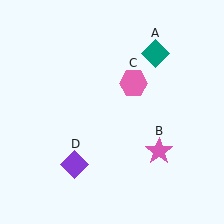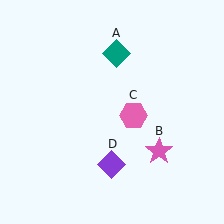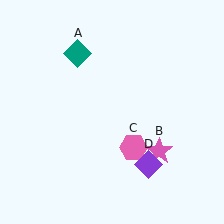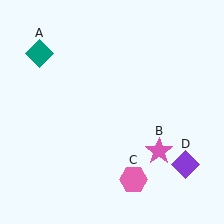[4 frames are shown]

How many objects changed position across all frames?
3 objects changed position: teal diamond (object A), pink hexagon (object C), purple diamond (object D).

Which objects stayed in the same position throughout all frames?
Pink star (object B) remained stationary.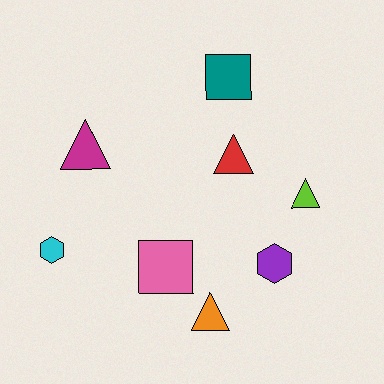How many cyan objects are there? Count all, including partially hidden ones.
There is 1 cyan object.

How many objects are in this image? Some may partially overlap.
There are 8 objects.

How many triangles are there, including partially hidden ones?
There are 4 triangles.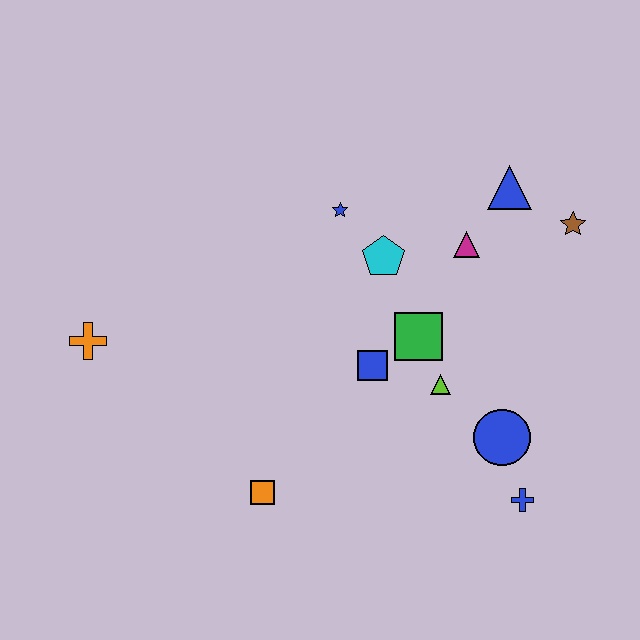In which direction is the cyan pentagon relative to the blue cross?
The cyan pentagon is above the blue cross.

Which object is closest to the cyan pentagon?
The blue star is closest to the cyan pentagon.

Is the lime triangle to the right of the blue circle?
No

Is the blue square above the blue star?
No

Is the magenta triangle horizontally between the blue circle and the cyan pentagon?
Yes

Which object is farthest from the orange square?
The brown star is farthest from the orange square.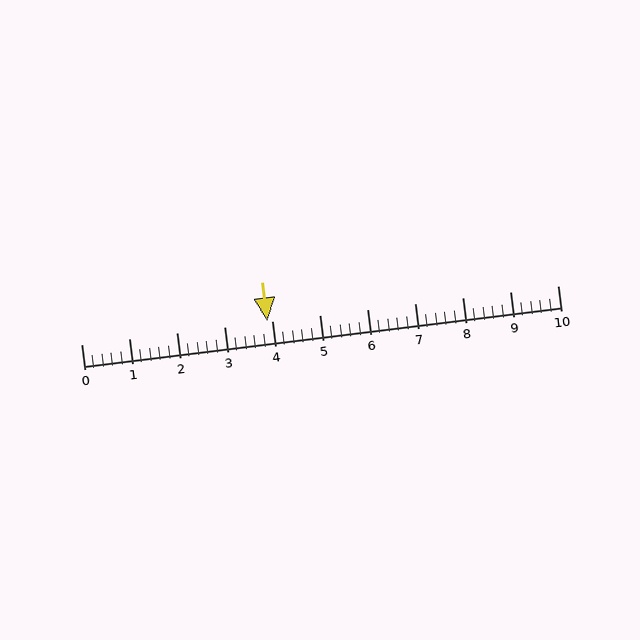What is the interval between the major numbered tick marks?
The major tick marks are spaced 1 units apart.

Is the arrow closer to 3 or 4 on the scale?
The arrow is closer to 4.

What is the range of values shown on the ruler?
The ruler shows values from 0 to 10.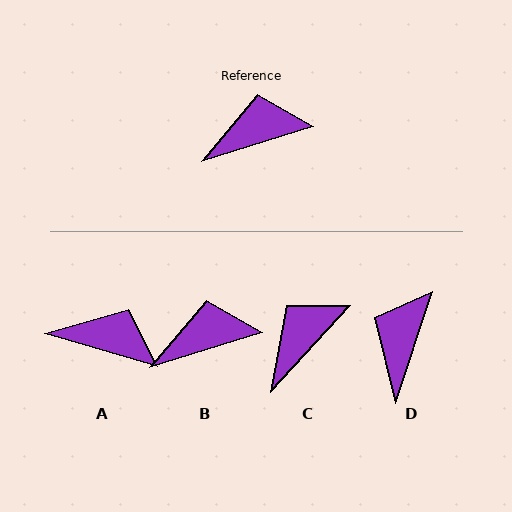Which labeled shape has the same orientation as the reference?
B.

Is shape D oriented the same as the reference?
No, it is off by about 54 degrees.